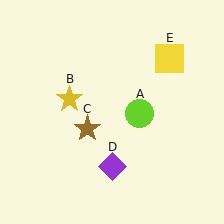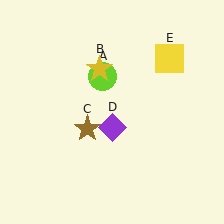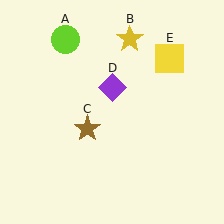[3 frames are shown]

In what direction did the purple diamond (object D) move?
The purple diamond (object D) moved up.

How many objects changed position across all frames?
3 objects changed position: lime circle (object A), yellow star (object B), purple diamond (object D).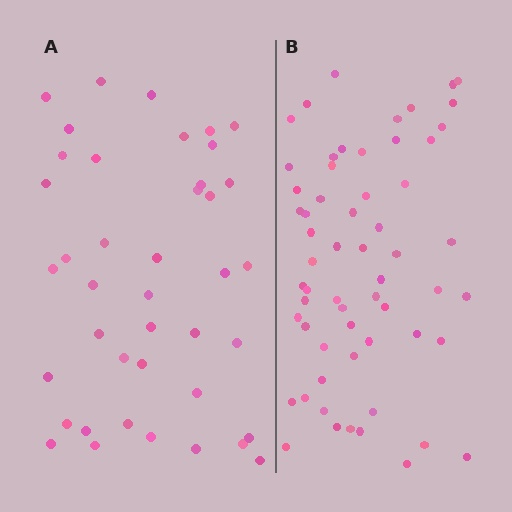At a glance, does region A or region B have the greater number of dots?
Region B (the right region) has more dots.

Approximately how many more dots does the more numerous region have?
Region B has approximately 20 more dots than region A.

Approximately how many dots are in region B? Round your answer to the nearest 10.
About 60 dots.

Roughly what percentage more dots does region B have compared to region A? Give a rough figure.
About 45% more.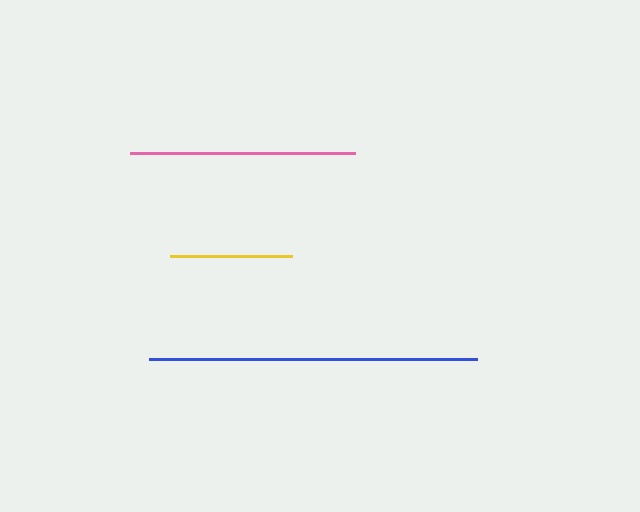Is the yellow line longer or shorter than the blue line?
The blue line is longer than the yellow line.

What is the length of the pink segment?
The pink segment is approximately 225 pixels long.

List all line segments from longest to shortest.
From longest to shortest: blue, pink, yellow.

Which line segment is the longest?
The blue line is the longest at approximately 329 pixels.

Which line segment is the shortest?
The yellow line is the shortest at approximately 122 pixels.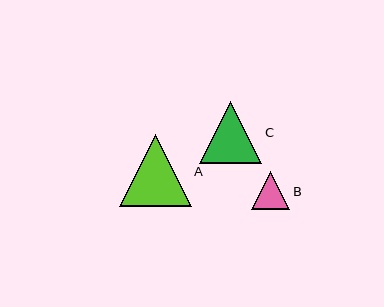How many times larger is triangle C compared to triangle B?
Triangle C is approximately 1.6 times the size of triangle B.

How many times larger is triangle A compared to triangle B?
Triangle A is approximately 1.9 times the size of triangle B.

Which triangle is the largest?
Triangle A is the largest with a size of approximately 72 pixels.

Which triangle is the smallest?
Triangle B is the smallest with a size of approximately 38 pixels.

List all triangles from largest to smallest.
From largest to smallest: A, C, B.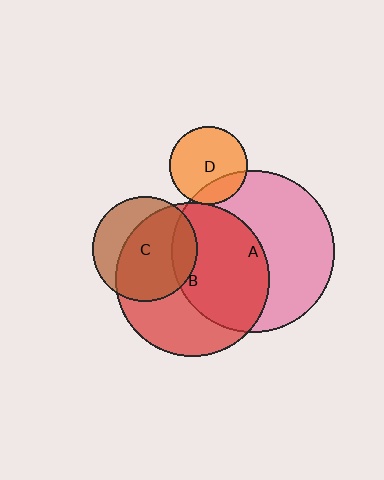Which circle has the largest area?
Circle A (pink).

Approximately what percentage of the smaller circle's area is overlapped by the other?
Approximately 20%.